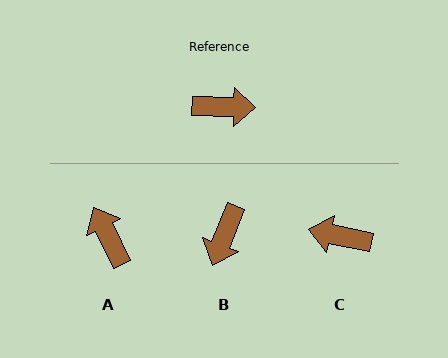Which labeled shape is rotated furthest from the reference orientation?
C, about 169 degrees away.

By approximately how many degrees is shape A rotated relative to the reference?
Approximately 118 degrees counter-clockwise.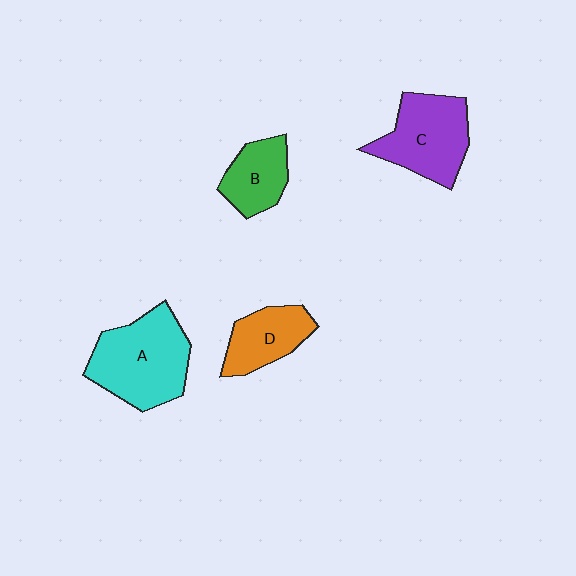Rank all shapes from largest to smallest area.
From largest to smallest: A (cyan), C (purple), D (orange), B (green).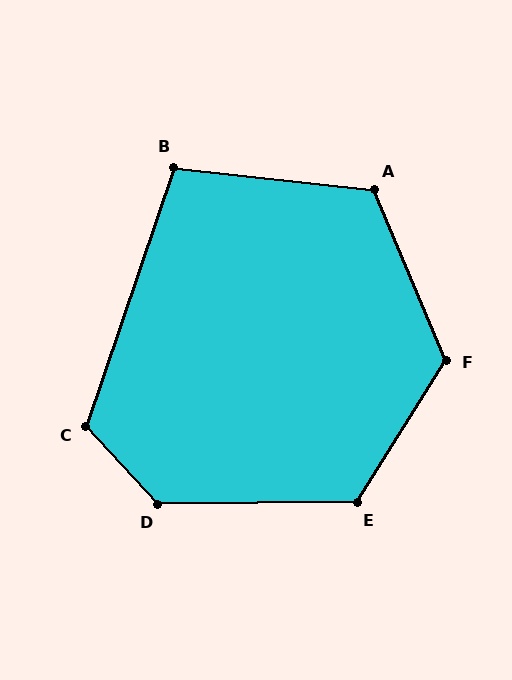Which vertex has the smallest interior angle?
B, at approximately 102 degrees.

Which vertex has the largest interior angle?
D, at approximately 133 degrees.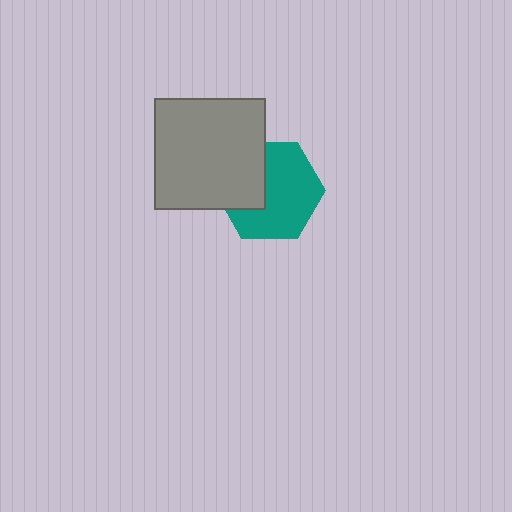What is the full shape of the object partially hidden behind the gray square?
The partially hidden object is a teal hexagon.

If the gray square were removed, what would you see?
You would see the complete teal hexagon.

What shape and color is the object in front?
The object in front is a gray square.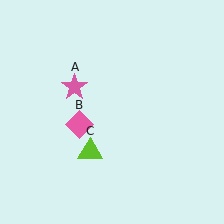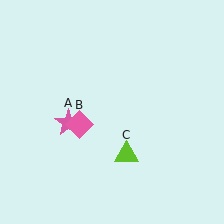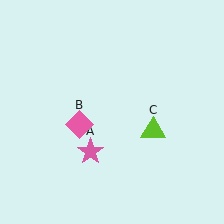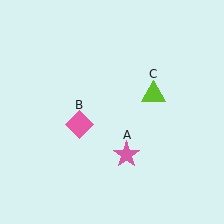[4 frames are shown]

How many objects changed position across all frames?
2 objects changed position: pink star (object A), lime triangle (object C).